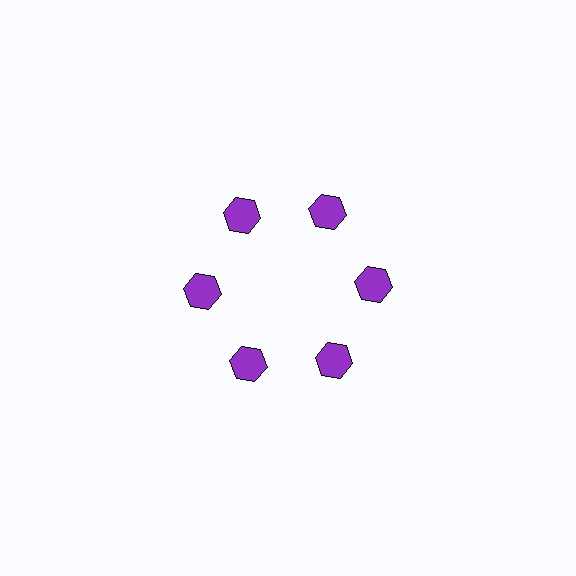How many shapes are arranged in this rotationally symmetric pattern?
There are 6 shapes, arranged in 6 groups of 1.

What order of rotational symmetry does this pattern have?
This pattern has 6-fold rotational symmetry.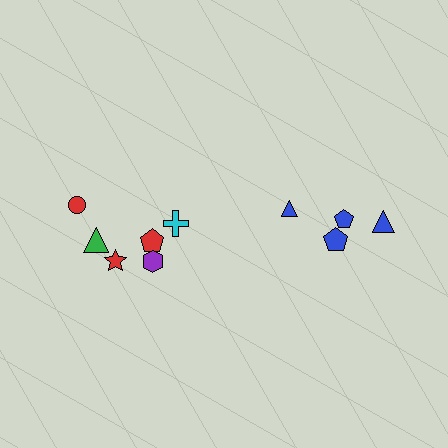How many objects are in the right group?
There are 4 objects.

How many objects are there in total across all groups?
There are 10 objects.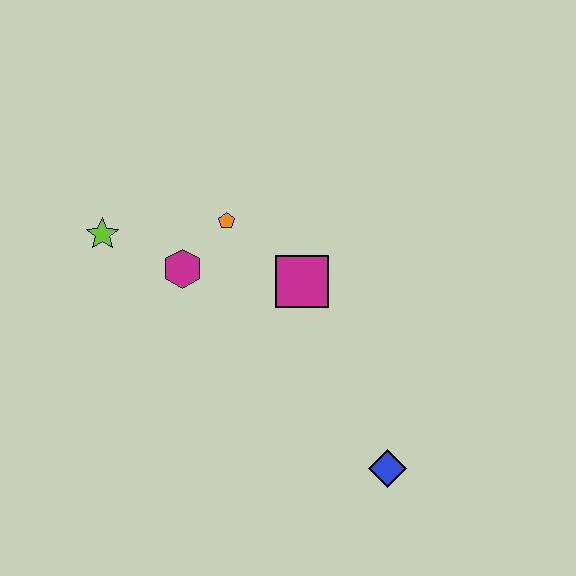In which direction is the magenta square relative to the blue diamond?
The magenta square is above the blue diamond.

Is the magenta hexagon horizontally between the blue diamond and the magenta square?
No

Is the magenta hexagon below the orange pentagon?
Yes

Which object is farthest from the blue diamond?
The lime star is farthest from the blue diamond.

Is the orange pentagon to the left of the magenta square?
Yes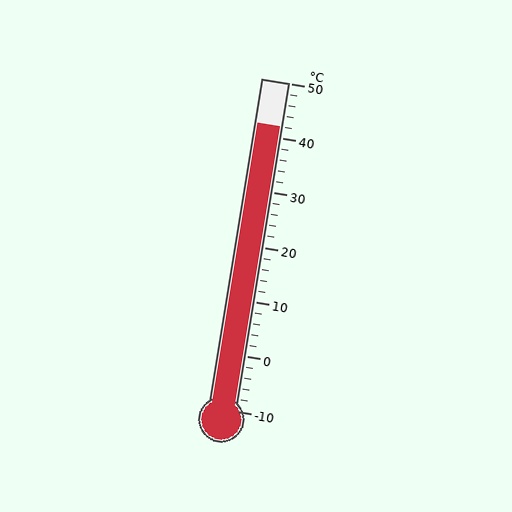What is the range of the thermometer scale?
The thermometer scale ranges from -10°C to 50°C.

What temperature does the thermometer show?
The thermometer shows approximately 42°C.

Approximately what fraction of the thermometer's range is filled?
The thermometer is filled to approximately 85% of its range.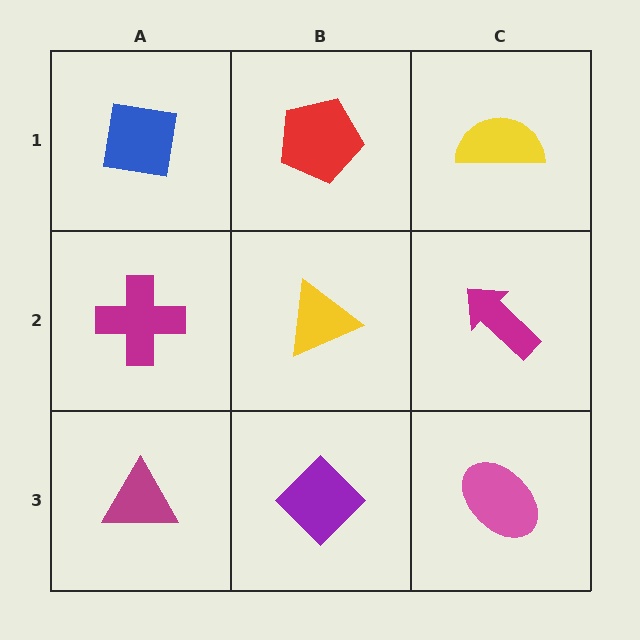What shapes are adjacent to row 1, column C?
A magenta arrow (row 2, column C), a red pentagon (row 1, column B).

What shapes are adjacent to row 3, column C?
A magenta arrow (row 2, column C), a purple diamond (row 3, column B).